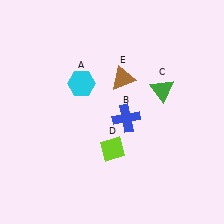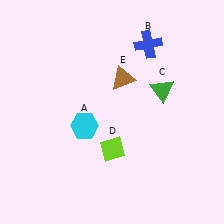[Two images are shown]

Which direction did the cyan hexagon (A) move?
The cyan hexagon (A) moved down.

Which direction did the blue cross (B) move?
The blue cross (B) moved up.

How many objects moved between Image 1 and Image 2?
2 objects moved between the two images.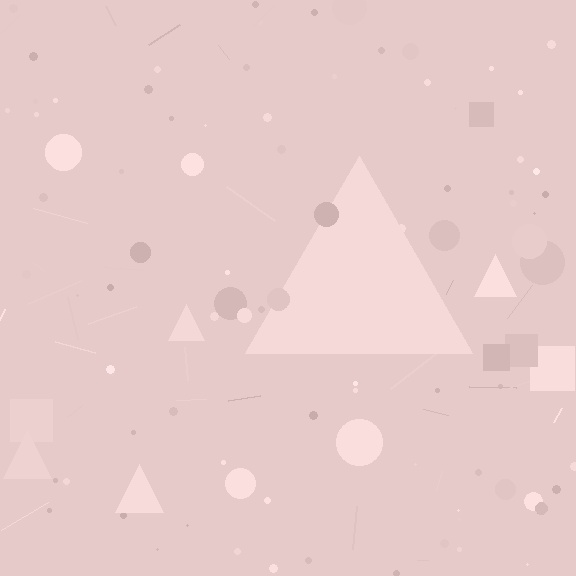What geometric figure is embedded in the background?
A triangle is embedded in the background.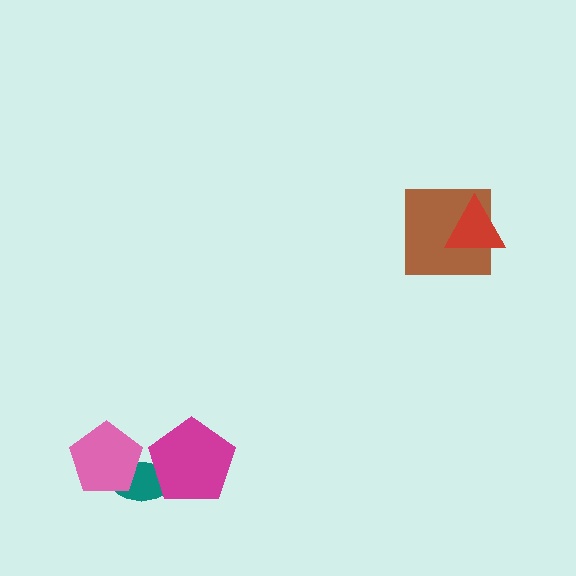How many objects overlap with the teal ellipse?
2 objects overlap with the teal ellipse.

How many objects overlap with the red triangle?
1 object overlaps with the red triangle.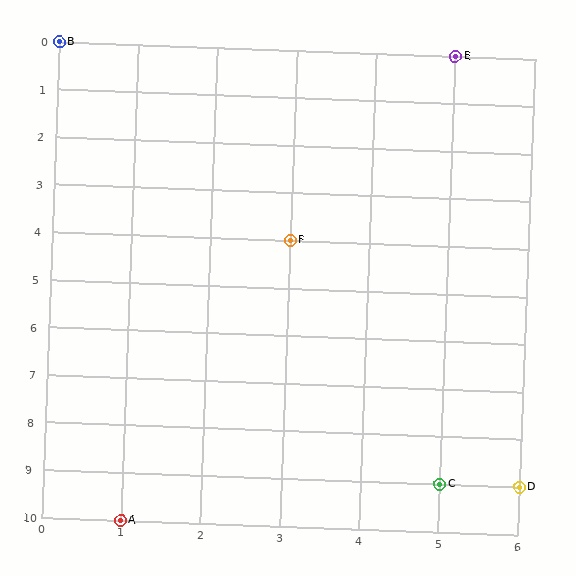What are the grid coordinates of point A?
Point A is at grid coordinates (1, 10).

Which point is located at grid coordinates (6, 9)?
Point D is at (6, 9).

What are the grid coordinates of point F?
Point F is at grid coordinates (3, 4).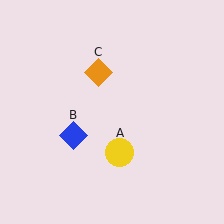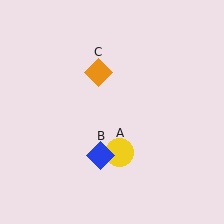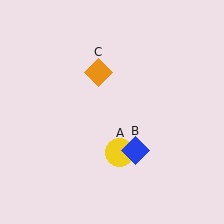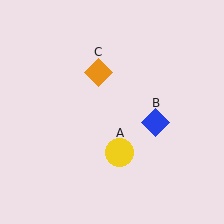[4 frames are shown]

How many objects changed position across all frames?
1 object changed position: blue diamond (object B).